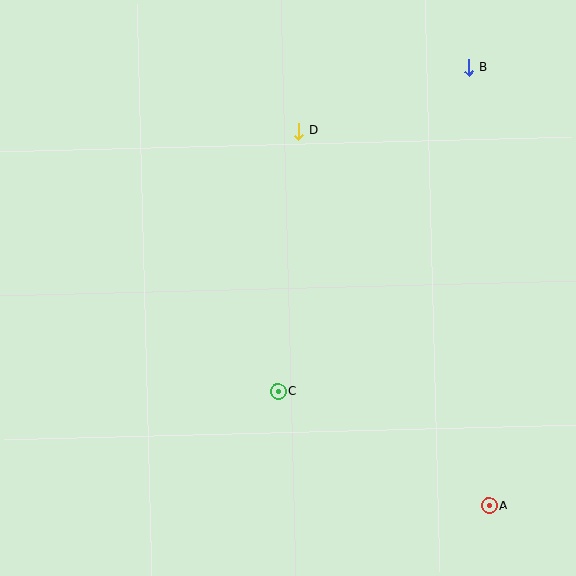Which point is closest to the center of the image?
Point C at (278, 392) is closest to the center.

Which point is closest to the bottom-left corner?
Point C is closest to the bottom-left corner.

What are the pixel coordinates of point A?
Point A is at (489, 506).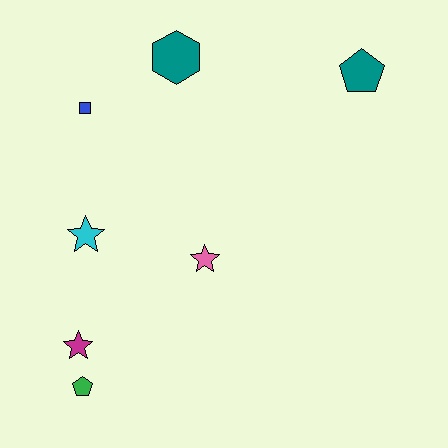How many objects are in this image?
There are 7 objects.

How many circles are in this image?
There are no circles.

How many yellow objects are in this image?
There are no yellow objects.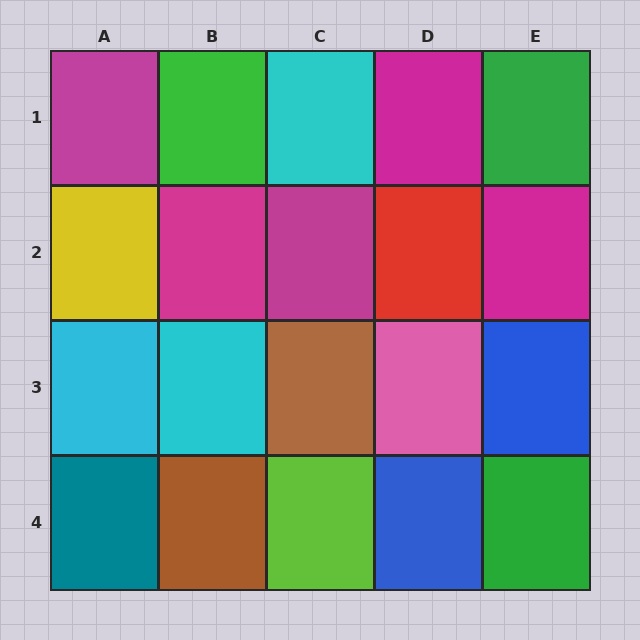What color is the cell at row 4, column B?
Brown.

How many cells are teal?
1 cell is teal.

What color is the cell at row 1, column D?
Magenta.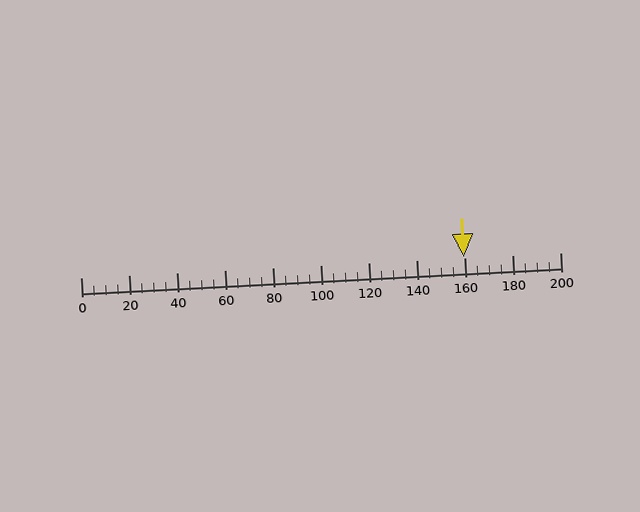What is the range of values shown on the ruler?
The ruler shows values from 0 to 200.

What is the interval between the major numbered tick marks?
The major tick marks are spaced 20 units apart.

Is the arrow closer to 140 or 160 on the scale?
The arrow is closer to 160.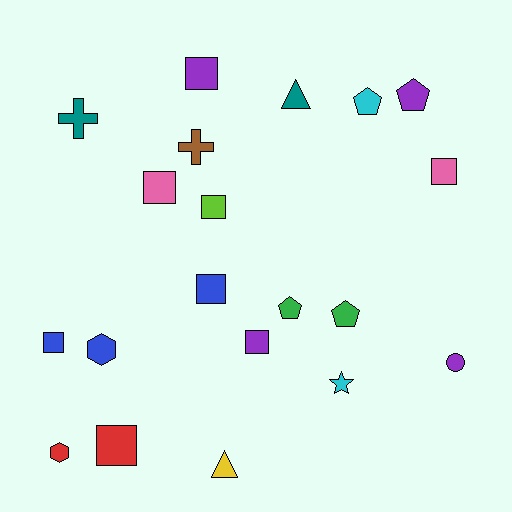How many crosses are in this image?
There are 2 crosses.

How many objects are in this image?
There are 20 objects.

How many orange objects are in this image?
There are no orange objects.